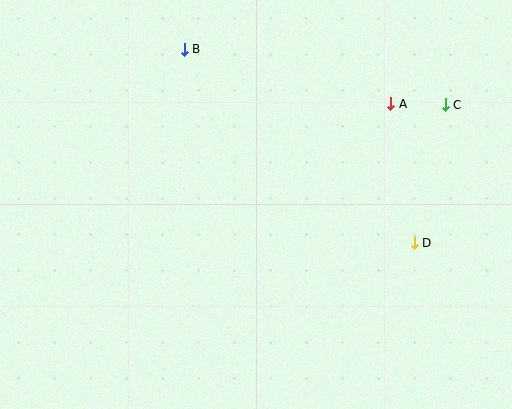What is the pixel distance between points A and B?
The distance between A and B is 214 pixels.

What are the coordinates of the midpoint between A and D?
The midpoint between A and D is at (402, 173).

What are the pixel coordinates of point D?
Point D is at (414, 243).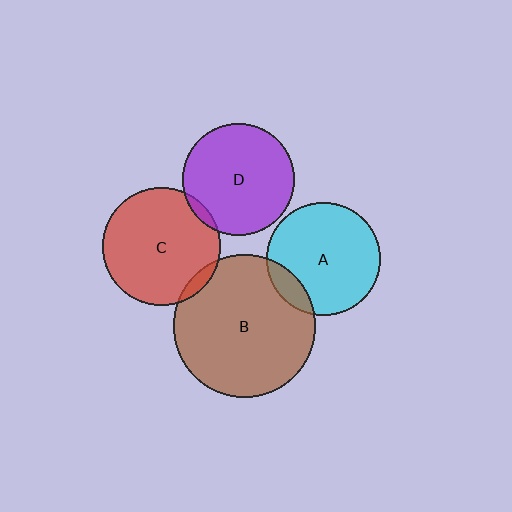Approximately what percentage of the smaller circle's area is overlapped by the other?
Approximately 10%.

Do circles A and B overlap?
Yes.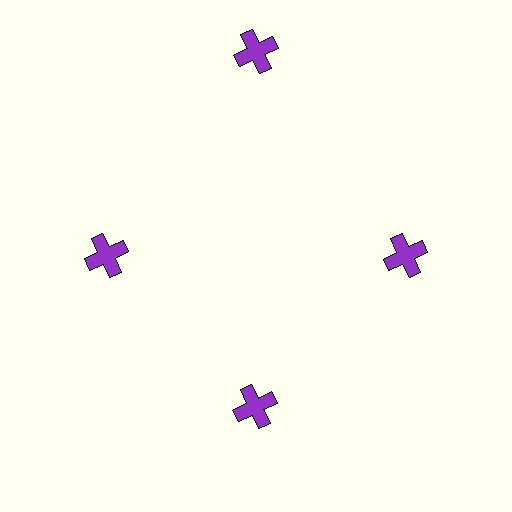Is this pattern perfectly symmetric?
No. The 4 purple crosses are arranged in a ring, but one element near the 12 o'clock position is pushed outward from the center, breaking the 4-fold rotational symmetry.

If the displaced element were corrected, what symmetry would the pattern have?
It would have 4-fold rotational symmetry — the pattern would map onto itself every 90 degrees.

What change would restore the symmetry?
The symmetry would be restored by moving it inward, back onto the ring so that all 4 crosses sit at equal angles and equal distance from the center.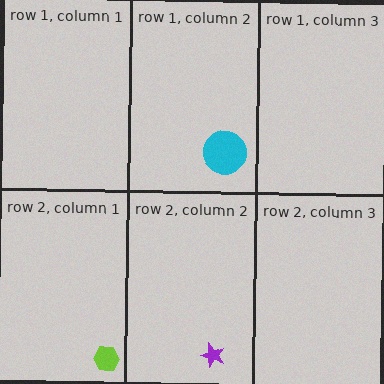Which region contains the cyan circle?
The row 1, column 2 region.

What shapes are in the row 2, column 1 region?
The lime hexagon.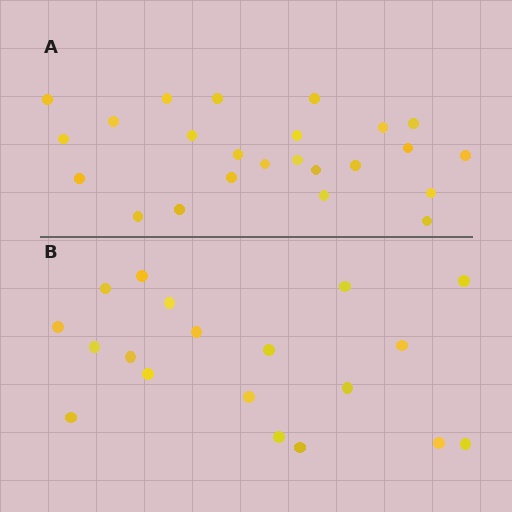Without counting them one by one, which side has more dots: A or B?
Region A (the top region) has more dots.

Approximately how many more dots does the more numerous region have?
Region A has about 5 more dots than region B.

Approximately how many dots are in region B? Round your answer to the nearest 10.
About 20 dots. (The exact count is 19, which rounds to 20.)